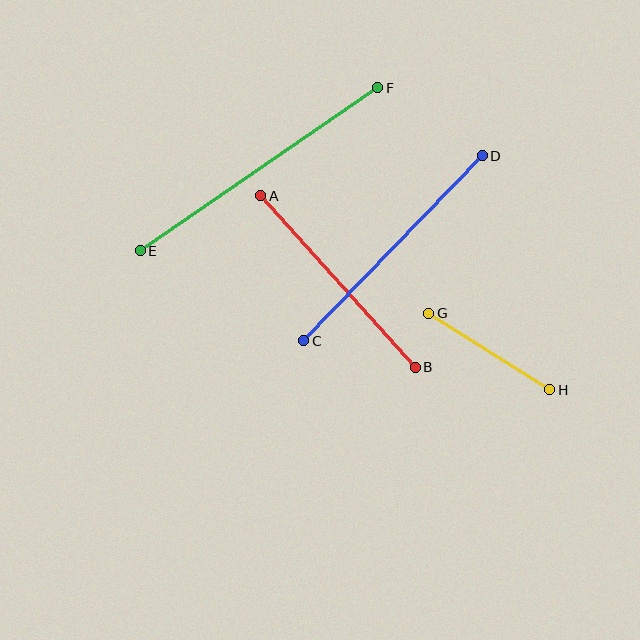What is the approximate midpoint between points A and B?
The midpoint is at approximately (338, 281) pixels.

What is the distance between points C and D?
The distance is approximately 257 pixels.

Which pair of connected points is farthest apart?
Points E and F are farthest apart.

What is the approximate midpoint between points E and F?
The midpoint is at approximately (259, 169) pixels.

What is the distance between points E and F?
The distance is approximately 288 pixels.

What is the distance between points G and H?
The distance is approximately 144 pixels.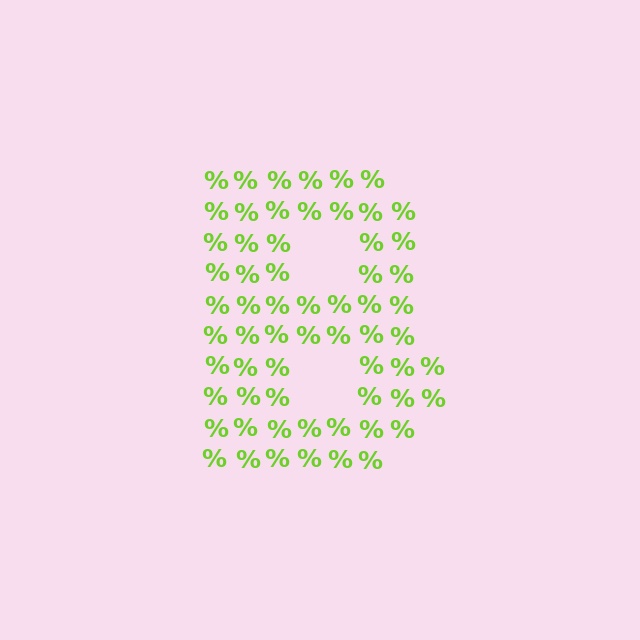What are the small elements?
The small elements are percent signs.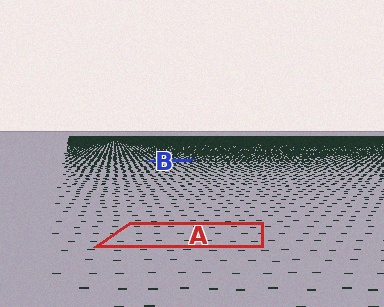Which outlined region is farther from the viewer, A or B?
Region B is farther from the viewer — the texture elements inside it appear smaller and more densely packed.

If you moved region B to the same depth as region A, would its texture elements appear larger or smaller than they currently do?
They would appear larger. At a closer depth, the same texture elements are projected at a bigger on-screen size.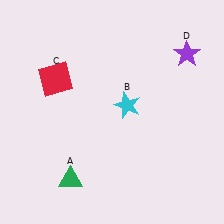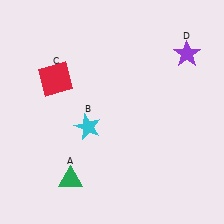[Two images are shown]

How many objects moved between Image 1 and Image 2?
1 object moved between the two images.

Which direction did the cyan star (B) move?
The cyan star (B) moved left.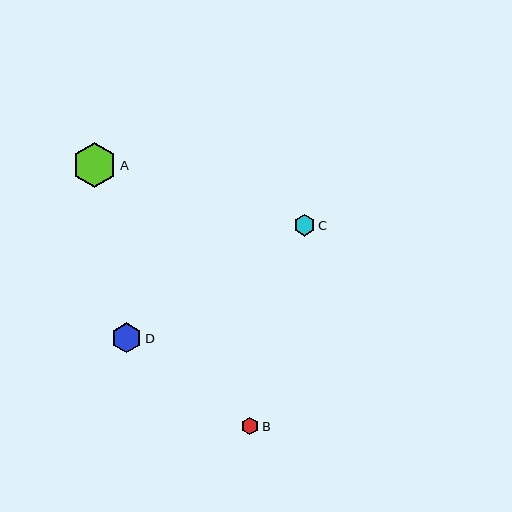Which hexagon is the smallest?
Hexagon B is the smallest with a size of approximately 18 pixels.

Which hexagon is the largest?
Hexagon A is the largest with a size of approximately 44 pixels.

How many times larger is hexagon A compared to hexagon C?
Hexagon A is approximately 2.0 times the size of hexagon C.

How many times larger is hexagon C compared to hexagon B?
Hexagon C is approximately 1.2 times the size of hexagon B.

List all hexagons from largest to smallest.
From largest to smallest: A, D, C, B.